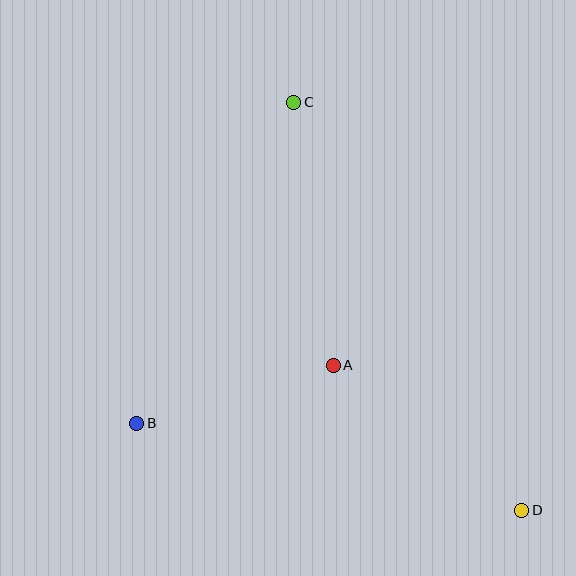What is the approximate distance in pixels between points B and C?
The distance between B and C is approximately 357 pixels.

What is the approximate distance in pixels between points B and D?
The distance between B and D is approximately 395 pixels.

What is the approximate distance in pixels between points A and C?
The distance between A and C is approximately 266 pixels.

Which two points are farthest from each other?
Points C and D are farthest from each other.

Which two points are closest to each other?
Points A and B are closest to each other.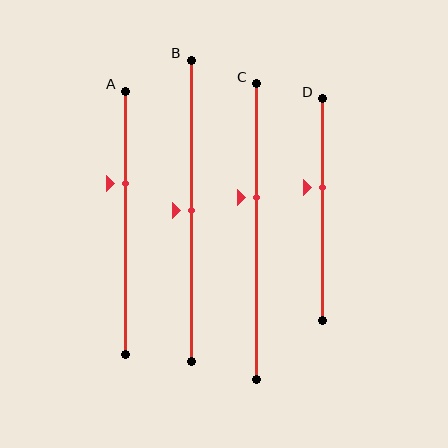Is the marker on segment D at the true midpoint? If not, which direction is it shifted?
No, the marker on segment D is shifted upward by about 10% of the segment length.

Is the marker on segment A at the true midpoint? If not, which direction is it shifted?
No, the marker on segment A is shifted upward by about 15% of the segment length.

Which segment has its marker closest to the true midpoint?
Segment B has its marker closest to the true midpoint.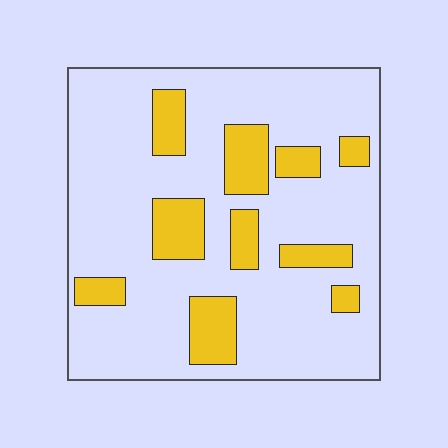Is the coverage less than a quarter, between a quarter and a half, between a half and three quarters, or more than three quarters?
Less than a quarter.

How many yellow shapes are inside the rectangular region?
10.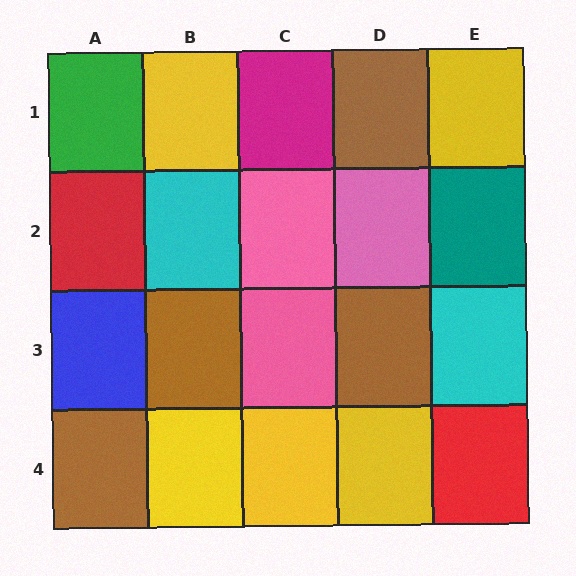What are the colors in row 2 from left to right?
Red, cyan, pink, pink, teal.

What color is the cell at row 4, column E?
Red.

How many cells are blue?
1 cell is blue.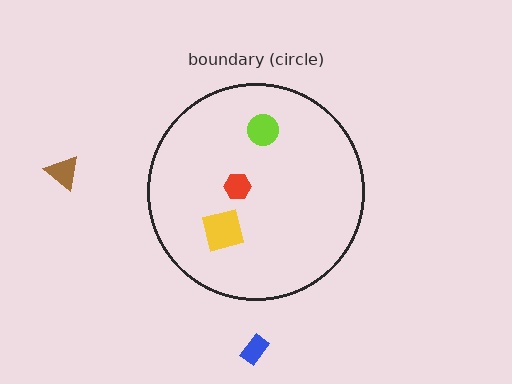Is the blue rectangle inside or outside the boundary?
Outside.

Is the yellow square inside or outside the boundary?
Inside.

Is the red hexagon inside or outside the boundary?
Inside.